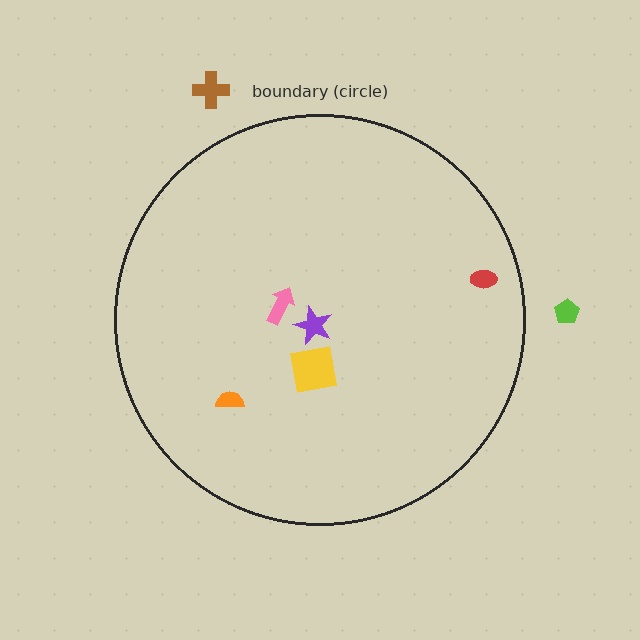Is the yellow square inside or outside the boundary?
Inside.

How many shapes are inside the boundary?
5 inside, 2 outside.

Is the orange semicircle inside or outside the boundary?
Inside.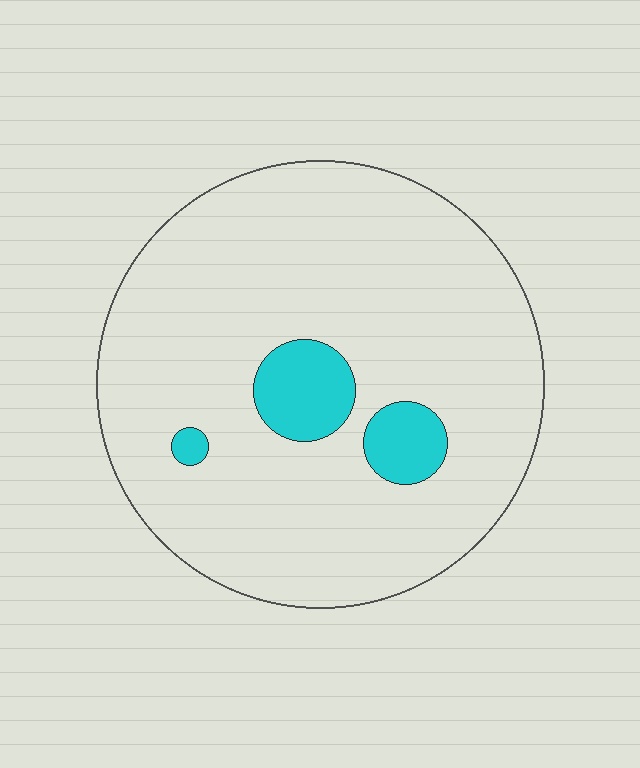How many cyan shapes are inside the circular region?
3.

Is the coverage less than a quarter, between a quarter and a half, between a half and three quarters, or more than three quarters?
Less than a quarter.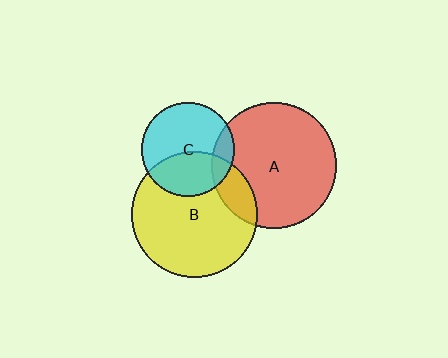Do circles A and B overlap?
Yes.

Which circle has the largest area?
Circle B (yellow).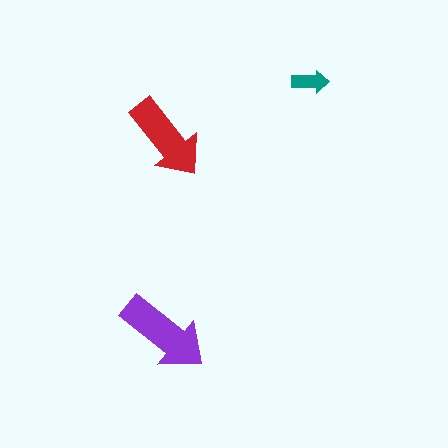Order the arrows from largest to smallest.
the purple one, the red one, the teal one.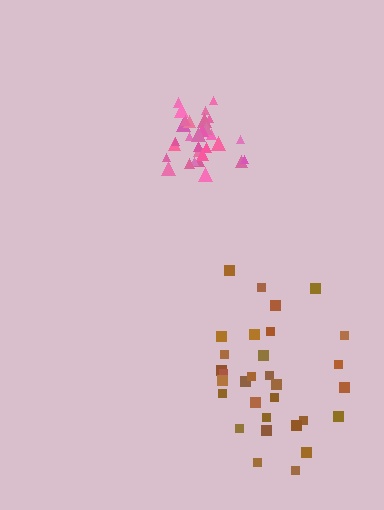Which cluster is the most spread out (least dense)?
Brown.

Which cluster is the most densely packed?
Pink.